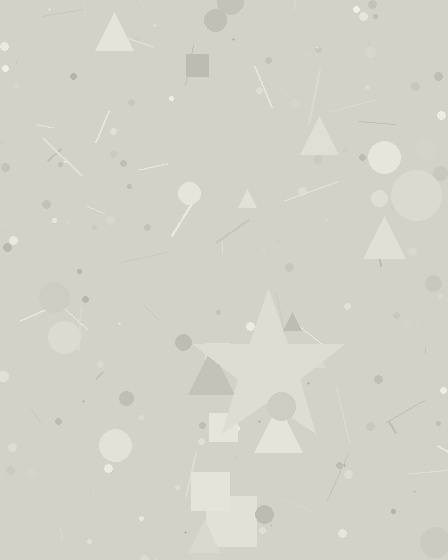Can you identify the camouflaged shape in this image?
The camouflaged shape is a star.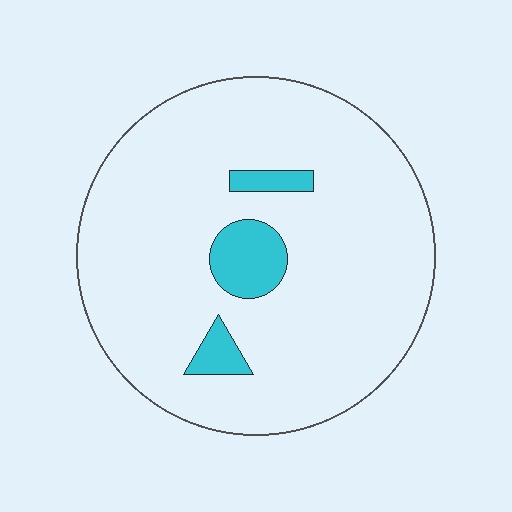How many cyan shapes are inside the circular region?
3.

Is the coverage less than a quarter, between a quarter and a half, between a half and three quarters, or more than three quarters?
Less than a quarter.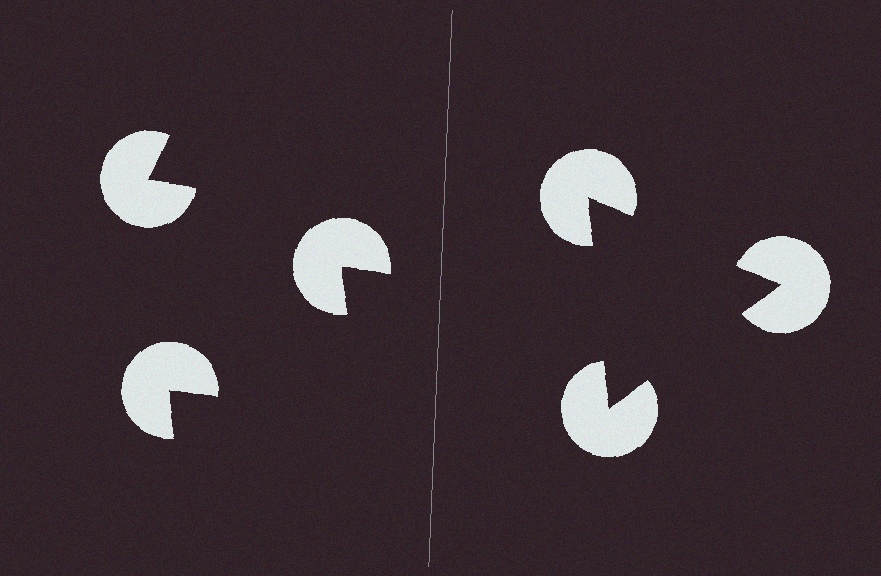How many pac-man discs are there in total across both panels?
6 — 3 on each side.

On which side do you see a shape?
An illusory triangle appears on the right side. On the left side the wedge cuts are rotated, so no coherent shape forms.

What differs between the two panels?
The pac-man discs are positioned identically on both sides; only the wedge orientations differ. On the right they align to a triangle; on the left they are misaligned.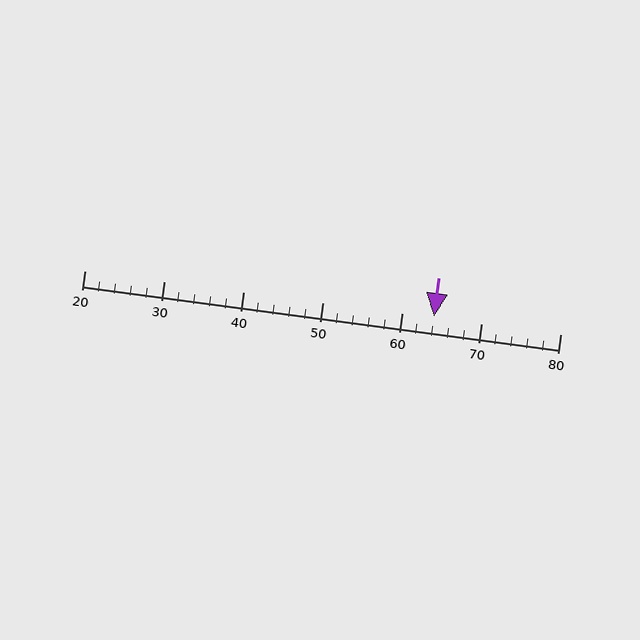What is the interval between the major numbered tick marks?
The major tick marks are spaced 10 units apart.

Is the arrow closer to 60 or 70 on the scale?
The arrow is closer to 60.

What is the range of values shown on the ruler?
The ruler shows values from 20 to 80.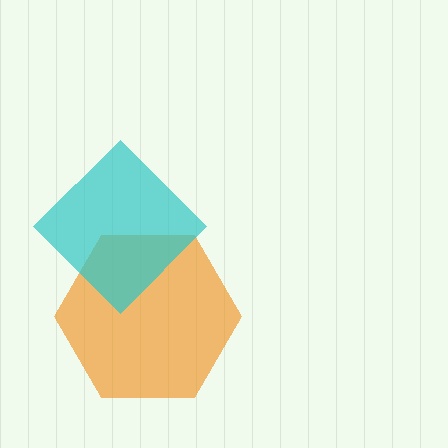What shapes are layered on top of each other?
The layered shapes are: an orange hexagon, a cyan diamond.